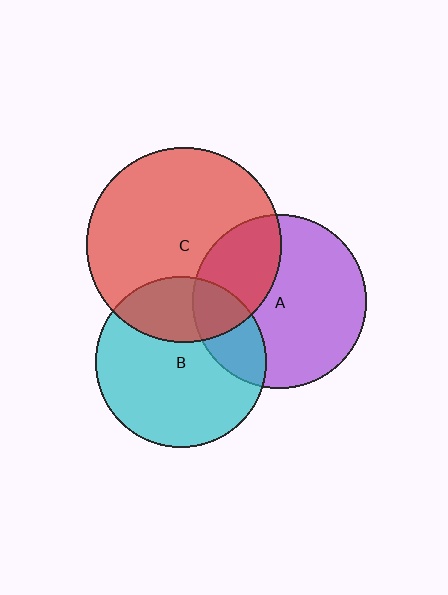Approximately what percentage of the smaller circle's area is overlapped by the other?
Approximately 20%.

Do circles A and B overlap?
Yes.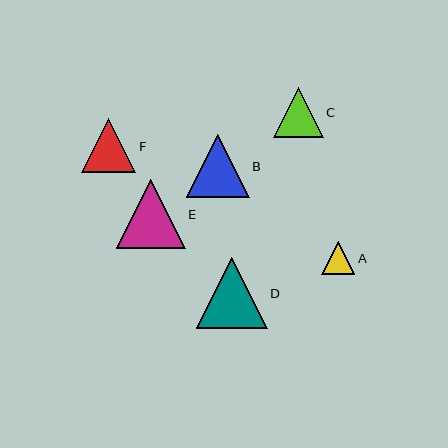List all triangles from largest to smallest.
From largest to smallest: D, E, B, F, C, A.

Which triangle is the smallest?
Triangle A is the smallest with a size of approximately 33 pixels.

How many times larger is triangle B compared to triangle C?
Triangle B is approximately 1.3 times the size of triangle C.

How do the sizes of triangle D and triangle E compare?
Triangle D and triangle E are approximately the same size.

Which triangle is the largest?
Triangle D is the largest with a size of approximately 71 pixels.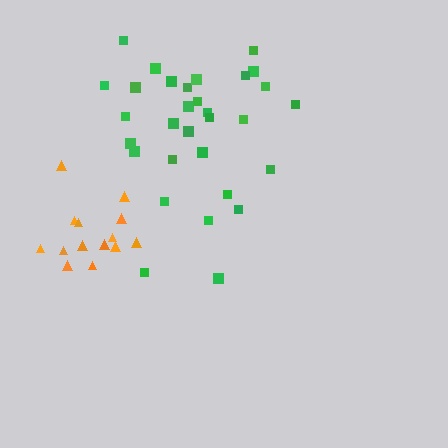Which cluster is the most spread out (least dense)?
Green.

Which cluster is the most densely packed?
Orange.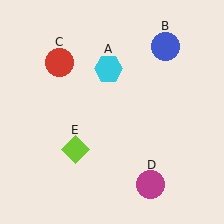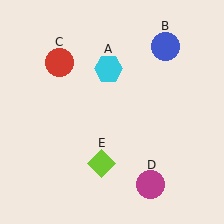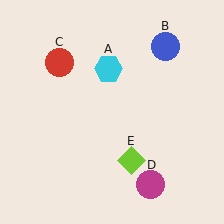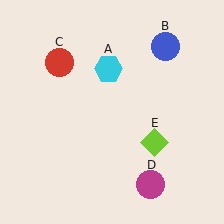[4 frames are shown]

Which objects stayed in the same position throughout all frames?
Cyan hexagon (object A) and blue circle (object B) and red circle (object C) and magenta circle (object D) remained stationary.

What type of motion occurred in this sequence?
The lime diamond (object E) rotated counterclockwise around the center of the scene.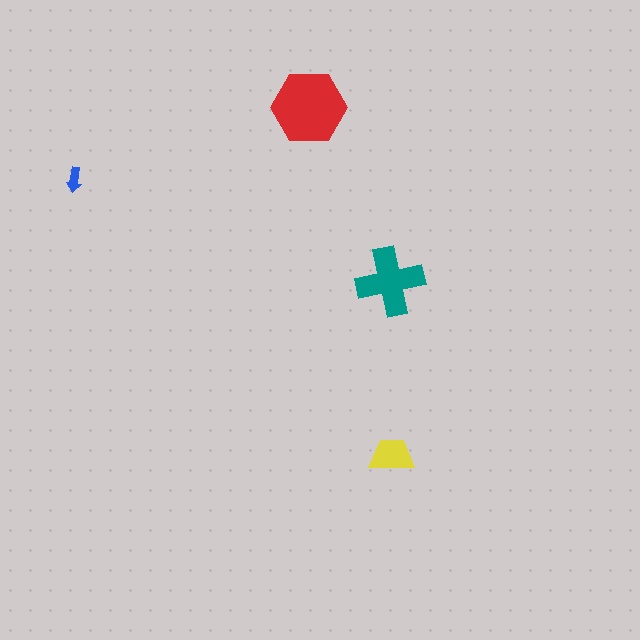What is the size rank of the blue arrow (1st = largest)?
4th.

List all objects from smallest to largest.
The blue arrow, the yellow trapezoid, the teal cross, the red hexagon.